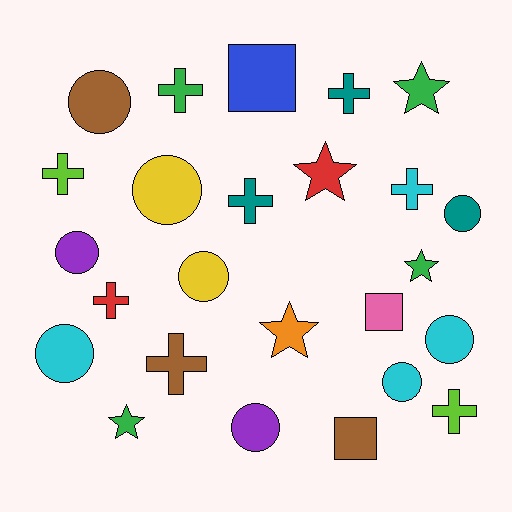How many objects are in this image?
There are 25 objects.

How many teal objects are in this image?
There are 3 teal objects.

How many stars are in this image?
There are 5 stars.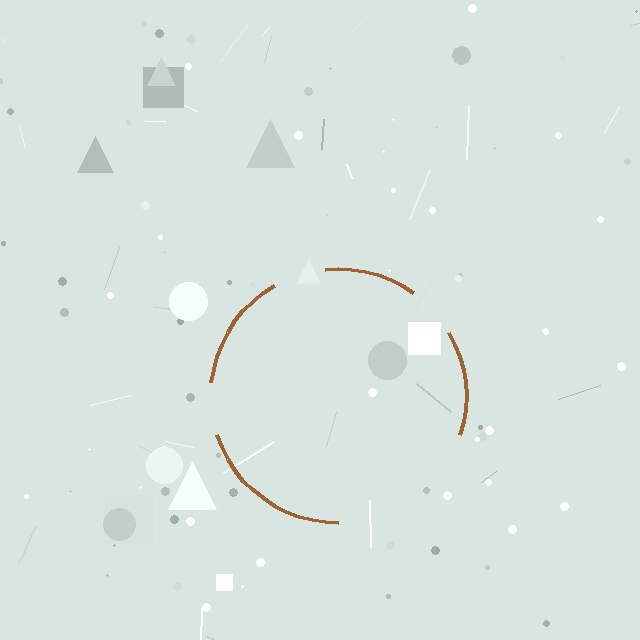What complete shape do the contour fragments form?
The contour fragments form a circle.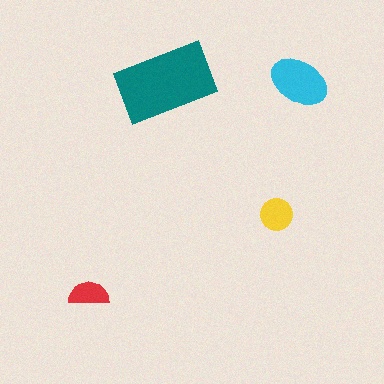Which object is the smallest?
The red semicircle.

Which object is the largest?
The teal rectangle.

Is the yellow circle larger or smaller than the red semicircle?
Larger.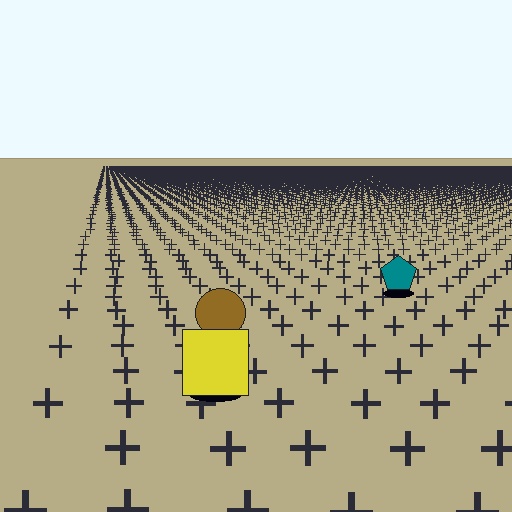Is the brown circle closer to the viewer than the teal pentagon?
Yes. The brown circle is closer — you can tell from the texture gradient: the ground texture is coarser near it.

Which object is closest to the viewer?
The yellow square is closest. The texture marks near it are larger and more spread out.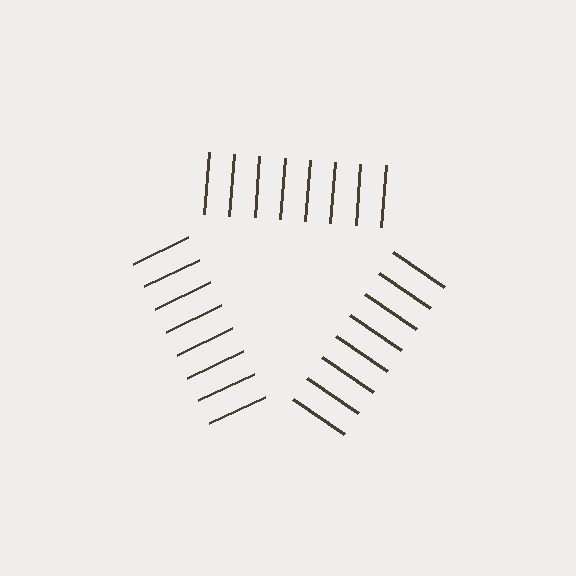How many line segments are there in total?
24 — 8 along each of the 3 edges.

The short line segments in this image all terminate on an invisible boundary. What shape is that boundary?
An illusory triangle — the line segments terminate on its edges but no continuous stroke is drawn.